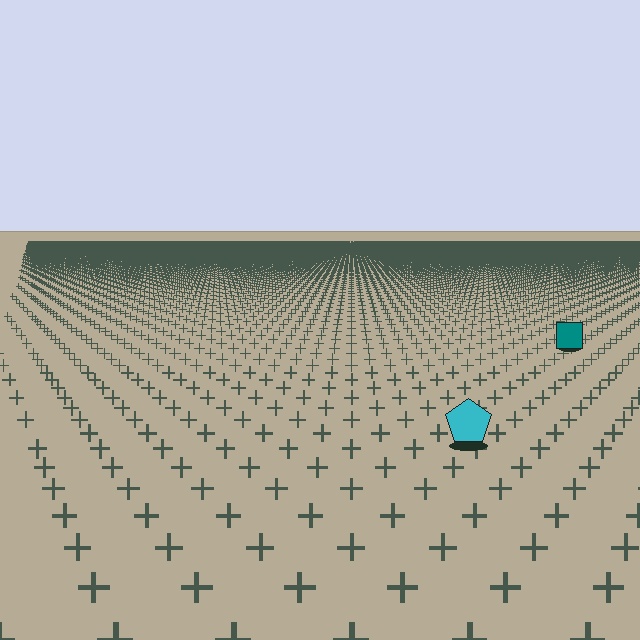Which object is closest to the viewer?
The cyan pentagon is closest. The texture marks near it are larger and more spread out.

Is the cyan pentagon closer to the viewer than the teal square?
Yes. The cyan pentagon is closer — you can tell from the texture gradient: the ground texture is coarser near it.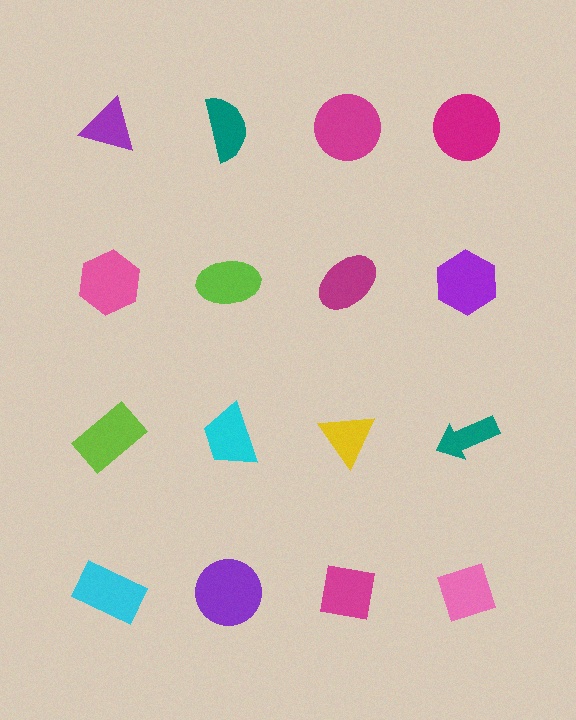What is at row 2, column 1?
A pink hexagon.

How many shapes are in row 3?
4 shapes.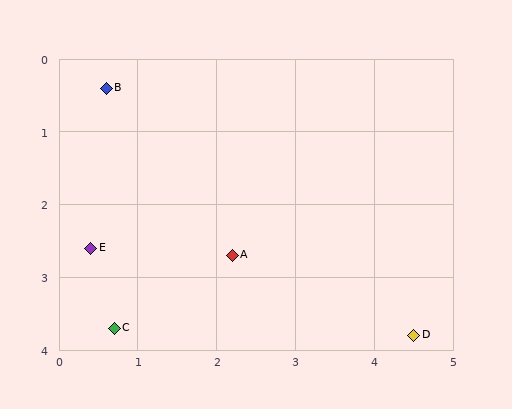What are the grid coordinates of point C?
Point C is at approximately (0.7, 3.7).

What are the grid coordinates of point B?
Point B is at approximately (0.6, 0.4).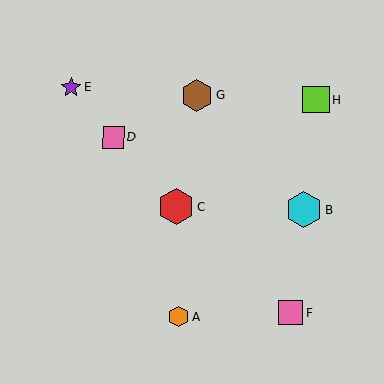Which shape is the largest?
The red hexagon (labeled C) is the largest.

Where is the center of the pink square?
The center of the pink square is at (113, 138).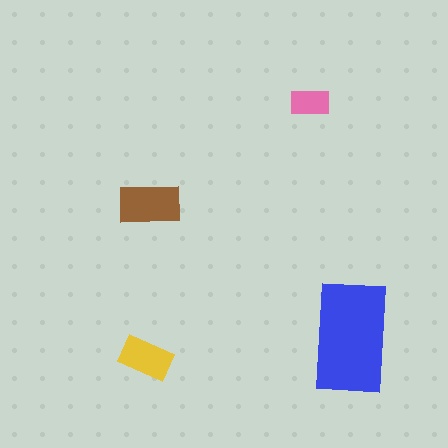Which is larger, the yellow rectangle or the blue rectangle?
The blue one.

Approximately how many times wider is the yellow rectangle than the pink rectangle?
About 1.5 times wider.